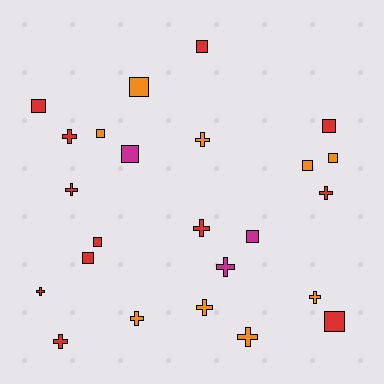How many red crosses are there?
There are 6 red crosses.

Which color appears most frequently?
Red, with 12 objects.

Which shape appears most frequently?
Square, with 12 objects.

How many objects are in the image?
There are 24 objects.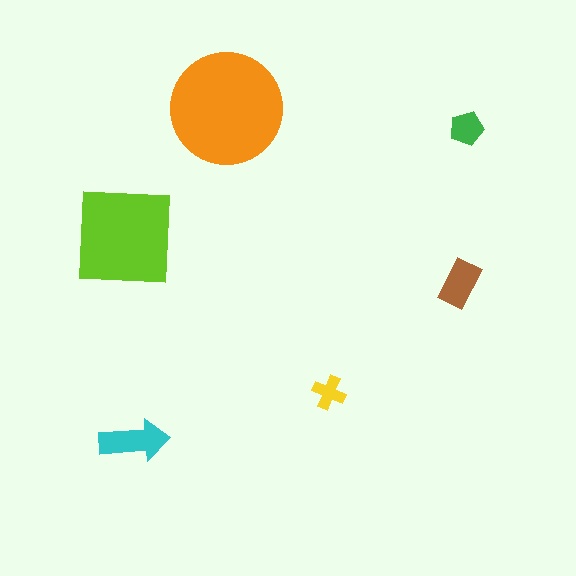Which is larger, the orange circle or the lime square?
The orange circle.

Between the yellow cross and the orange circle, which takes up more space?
The orange circle.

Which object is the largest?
The orange circle.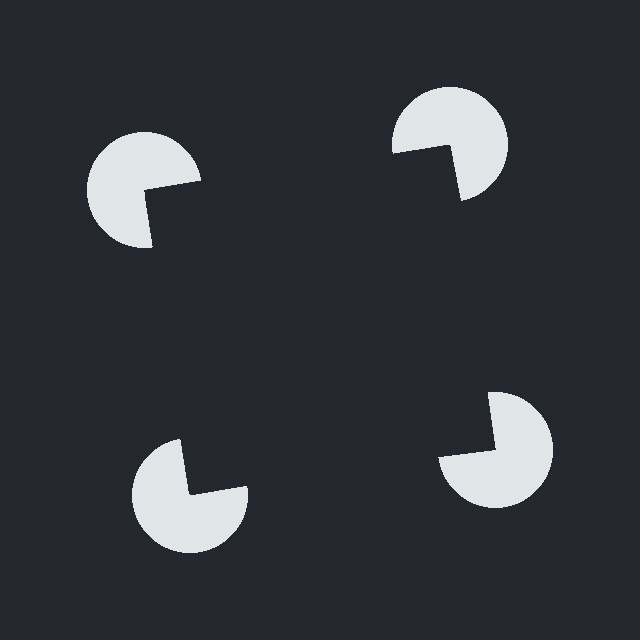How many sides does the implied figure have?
4 sides.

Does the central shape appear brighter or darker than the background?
It typically appears slightly darker than the background, even though no actual brightness change is drawn.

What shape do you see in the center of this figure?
An illusory square — its edges are inferred from the aligned wedge cuts in the pac-man discs, not physically drawn.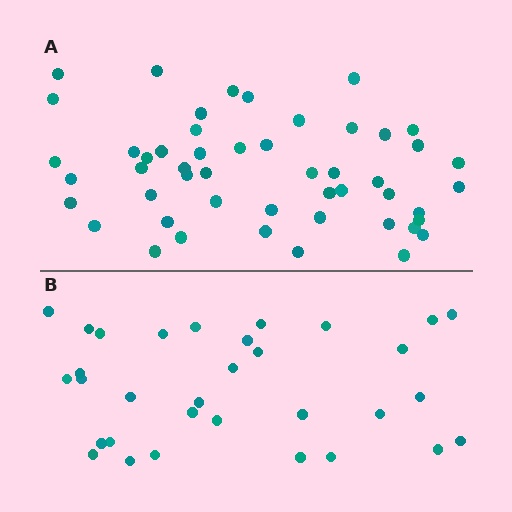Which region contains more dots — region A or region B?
Region A (the top region) has more dots.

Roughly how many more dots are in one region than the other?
Region A has approximately 20 more dots than region B.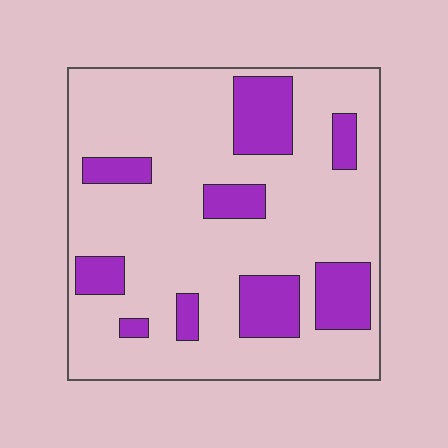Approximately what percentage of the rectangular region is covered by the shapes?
Approximately 20%.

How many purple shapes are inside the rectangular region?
9.